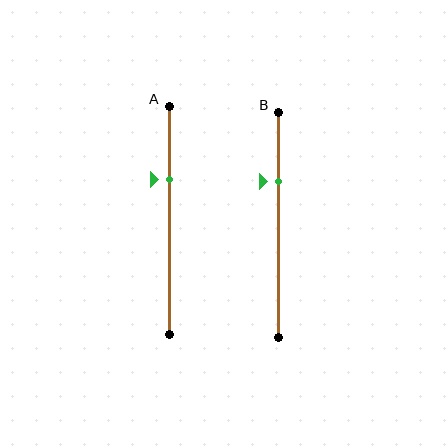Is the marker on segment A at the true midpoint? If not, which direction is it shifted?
No, the marker on segment A is shifted upward by about 18% of the segment length.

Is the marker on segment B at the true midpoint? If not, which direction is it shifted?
No, the marker on segment B is shifted upward by about 19% of the segment length.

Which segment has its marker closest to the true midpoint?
Segment A has its marker closest to the true midpoint.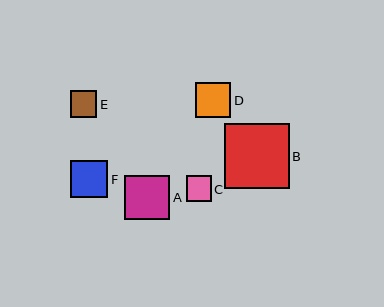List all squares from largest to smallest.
From largest to smallest: B, A, F, D, E, C.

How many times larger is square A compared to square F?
Square A is approximately 1.2 times the size of square F.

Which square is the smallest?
Square C is the smallest with a size of approximately 25 pixels.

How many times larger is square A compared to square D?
Square A is approximately 1.3 times the size of square D.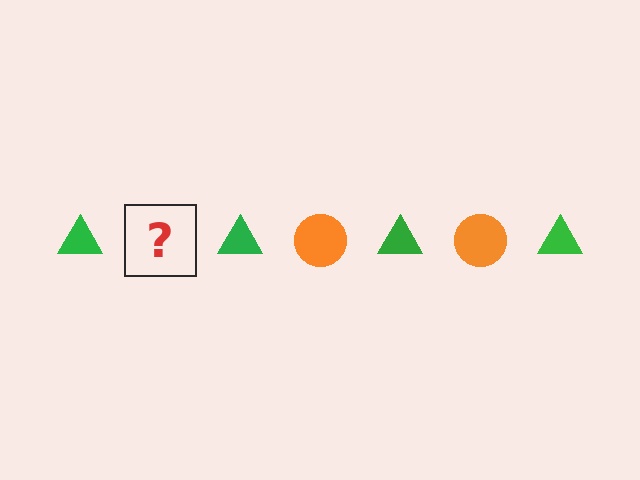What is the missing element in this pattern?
The missing element is an orange circle.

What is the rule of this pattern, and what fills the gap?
The rule is that the pattern alternates between green triangle and orange circle. The gap should be filled with an orange circle.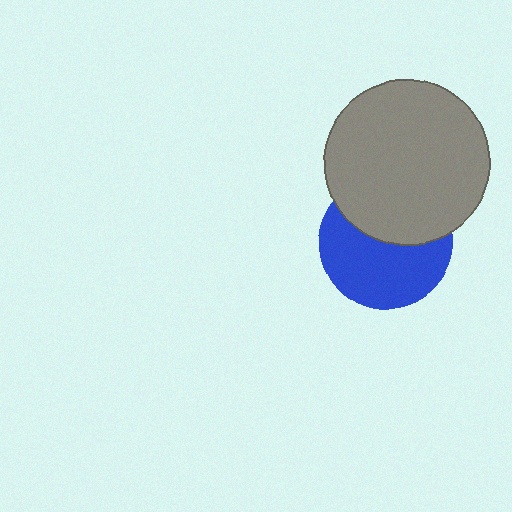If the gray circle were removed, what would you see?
You would see the complete blue circle.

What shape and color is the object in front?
The object in front is a gray circle.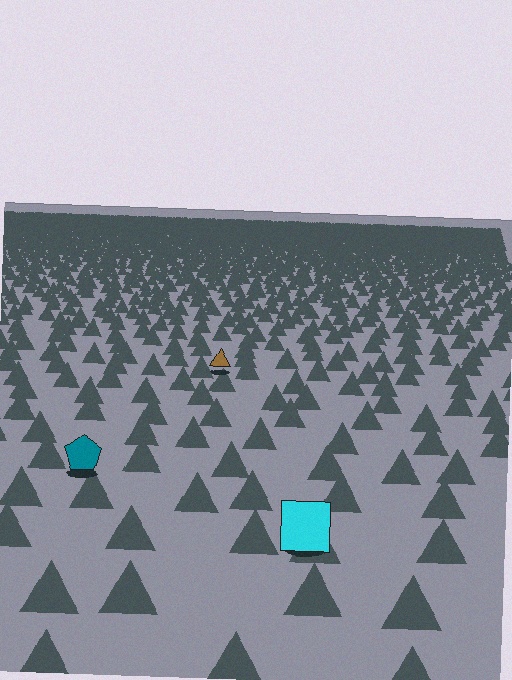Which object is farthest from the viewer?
The brown triangle is farthest from the viewer. It appears smaller and the ground texture around it is denser.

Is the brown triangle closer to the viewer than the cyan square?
No. The cyan square is closer — you can tell from the texture gradient: the ground texture is coarser near it.